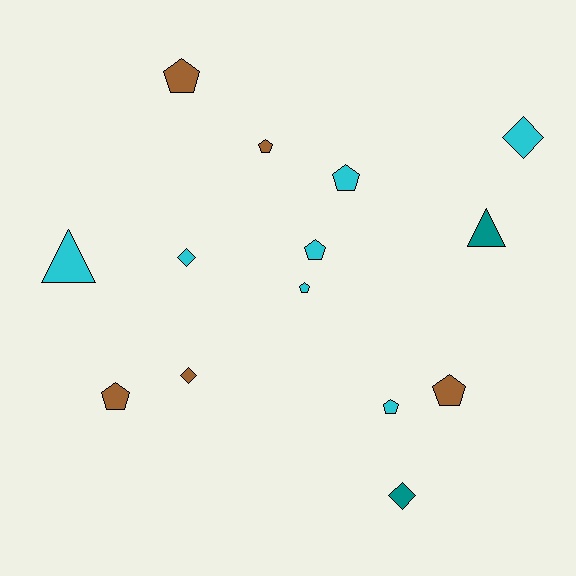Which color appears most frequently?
Cyan, with 7 objects.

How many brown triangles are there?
There are no brown triangles.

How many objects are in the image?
There are 14 objects.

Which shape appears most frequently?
Pentagon, with 8 objects.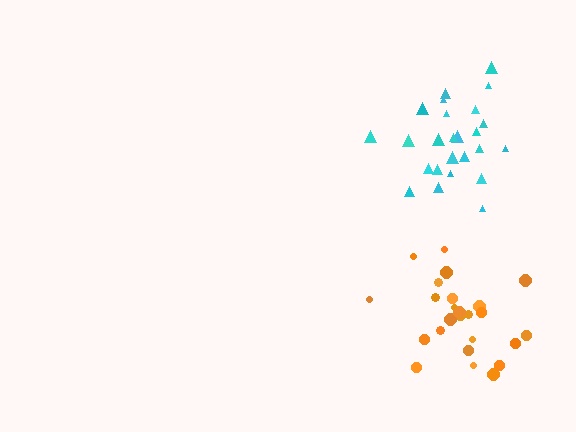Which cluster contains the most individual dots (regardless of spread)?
Cyan (26).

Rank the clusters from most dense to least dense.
cyan, orange.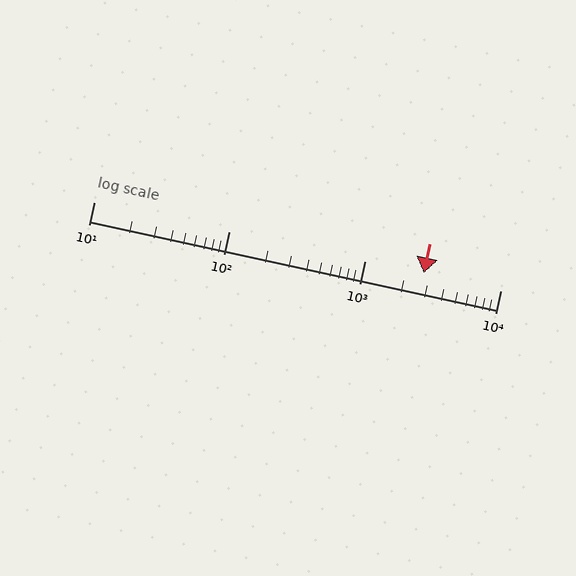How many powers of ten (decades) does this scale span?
The scale spans 3 decades, from 10 to 10000.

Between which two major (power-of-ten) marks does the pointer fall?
The pointer is between 1000 and 10000.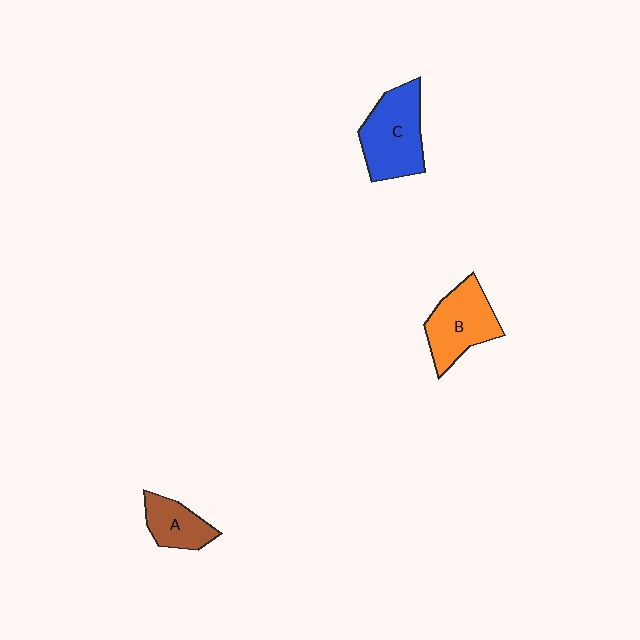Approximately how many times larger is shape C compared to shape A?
Approximately 1.8 times.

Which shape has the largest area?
Shape C (blue).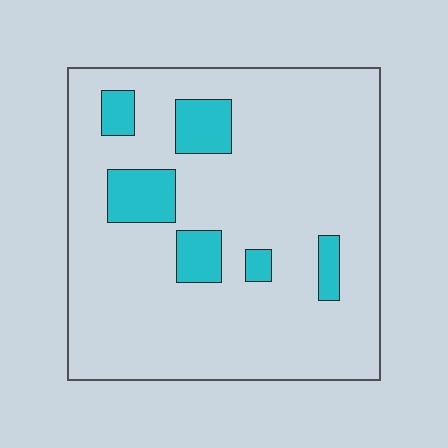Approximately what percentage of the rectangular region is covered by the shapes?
Approximately 15%.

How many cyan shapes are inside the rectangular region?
6.